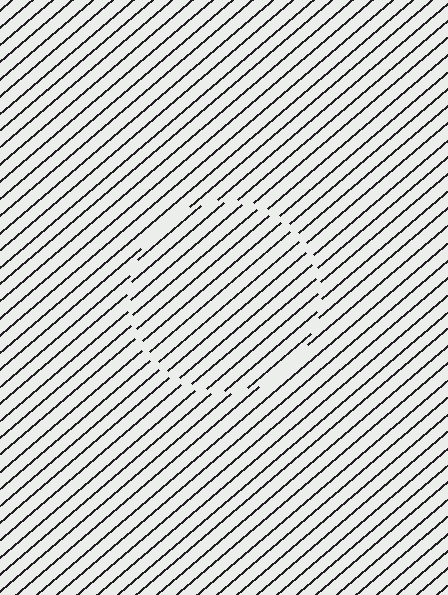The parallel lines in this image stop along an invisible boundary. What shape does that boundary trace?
An illusory circle. The interior of the shape contains the same grating, shifted by half a period — the contour is defined by the phase discontinuity where line-ends from the inner and outer gratings abut.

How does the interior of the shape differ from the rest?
The interior of the shape contains the same grating, shifted by half a period — the contour is defined by the phase discontinuity where line-ends from the inner and outer gratings abut.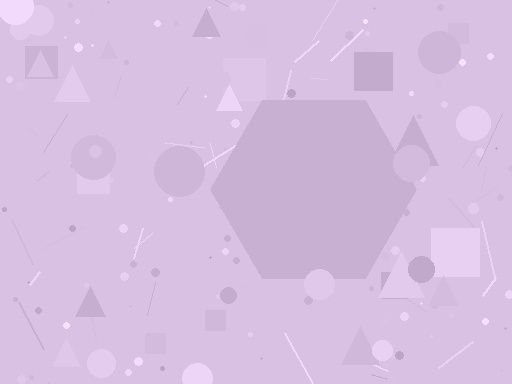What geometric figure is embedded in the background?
A hexagon is embedded in the background.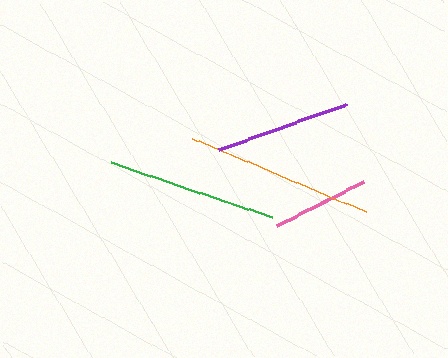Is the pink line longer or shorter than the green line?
The green line is longer than the pink line.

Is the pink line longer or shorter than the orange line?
The orange line is longer than the pink line.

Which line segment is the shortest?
The pink line is the shortest at approximately 97 pixels.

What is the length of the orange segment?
The orange segment is approximately 188 pixels long.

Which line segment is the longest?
The orange line is the longest at approximately 188 pixels.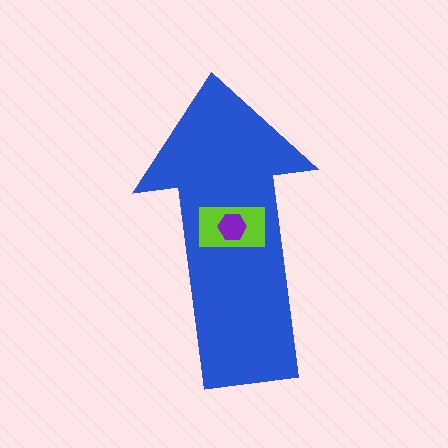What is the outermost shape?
The blue arrow.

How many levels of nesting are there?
3.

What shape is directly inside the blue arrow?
The lime rectangle.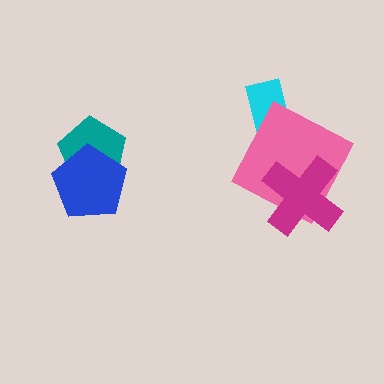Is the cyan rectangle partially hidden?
Yes, it is partially covered by another shape.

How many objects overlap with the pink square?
2 objects overlap with the pink square.